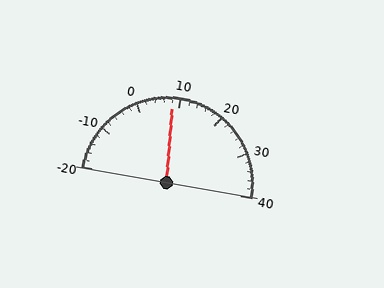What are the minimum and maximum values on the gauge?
The gauge ranges from -20 to 40.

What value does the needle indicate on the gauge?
The needle indicates approximately 8.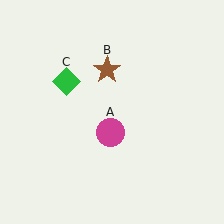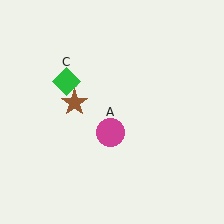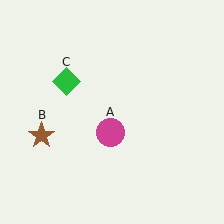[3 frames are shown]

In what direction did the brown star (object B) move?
The brown star (object B) moved down and to the left.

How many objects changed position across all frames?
1 object changed position: brown star (object B).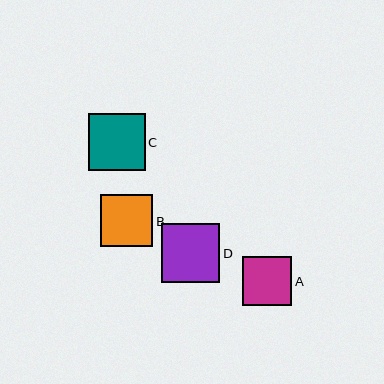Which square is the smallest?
Square A is the smallest with a size of approximately 49 pixels.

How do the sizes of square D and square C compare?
Square D and square C are approximately the same size.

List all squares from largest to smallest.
From largest to smallest: D, C, B, A.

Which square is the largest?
Square D is the largest with a size of approximately 59 pixels.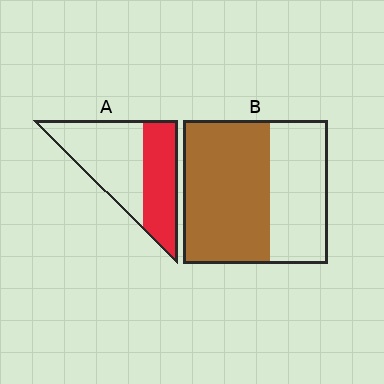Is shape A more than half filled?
No.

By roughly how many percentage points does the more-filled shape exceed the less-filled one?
By roughly 20 percentage points (B over A).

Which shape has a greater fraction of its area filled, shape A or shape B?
Shape B.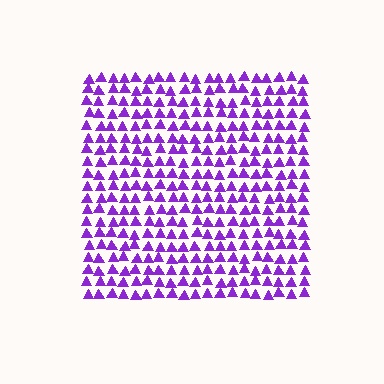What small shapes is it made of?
It is made of small triangles.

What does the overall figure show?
The overall figure shows a square.